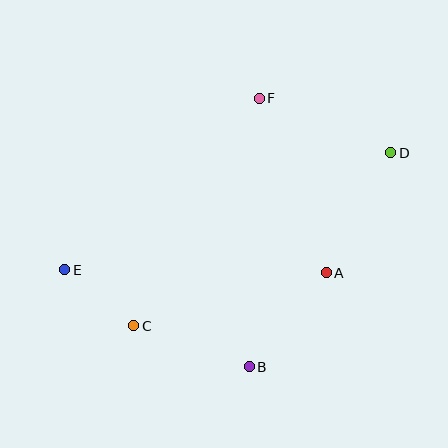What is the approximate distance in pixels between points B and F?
The distance between B and F is approximately 269 pixels.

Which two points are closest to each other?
Points C and E are closest to each other.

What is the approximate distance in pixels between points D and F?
The distance between D and F is approximately 143 pixels.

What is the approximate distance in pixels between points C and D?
The distance between C and D is approximately 310 pixels.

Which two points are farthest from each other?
Points D and E are farthest from each other.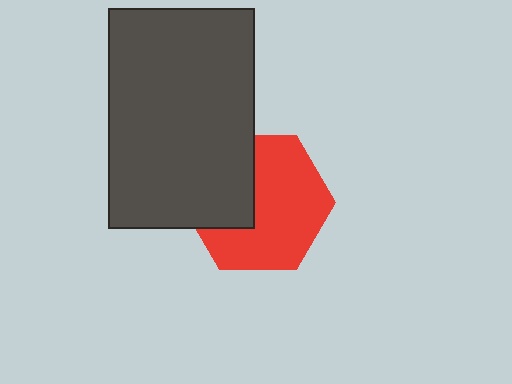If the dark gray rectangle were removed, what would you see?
You would see the complete red hexagon.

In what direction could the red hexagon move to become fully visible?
The red hexagon could move right. That would shift it out from behind the dark gray rectangle entirely.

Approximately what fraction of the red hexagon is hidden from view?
Roughly 36% of the red hexagon is hidden behind the dark gray rectangle.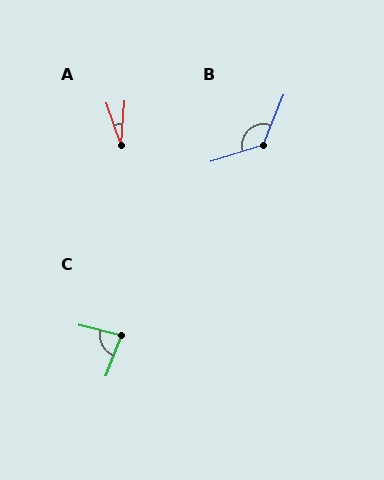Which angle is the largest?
B, at approximately 129 degrees.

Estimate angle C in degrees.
Approximately 83 degrees.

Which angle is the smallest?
A, at approximately 23 degrees.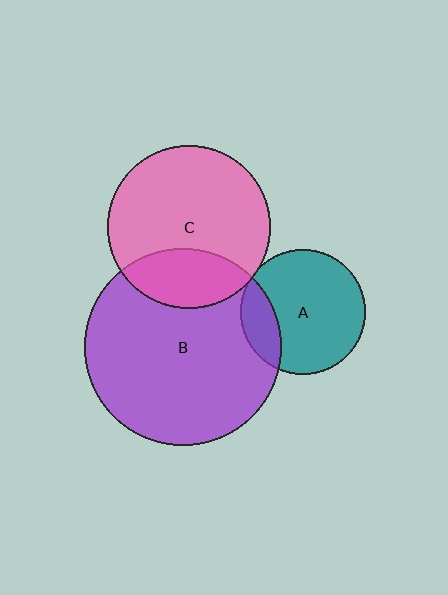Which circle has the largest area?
Circle B (purple).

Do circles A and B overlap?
Yes.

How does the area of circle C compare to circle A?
Approximately 1.7 times.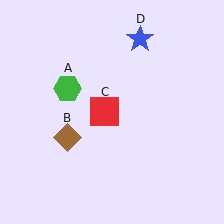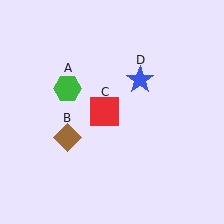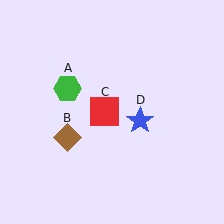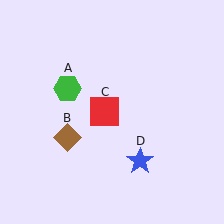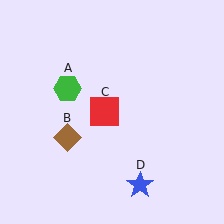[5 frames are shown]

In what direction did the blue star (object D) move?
The blue star (object D) moved down.